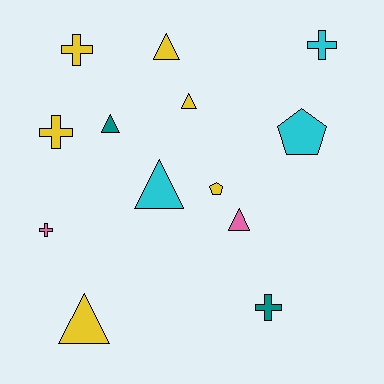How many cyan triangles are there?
There is 1 cyan triangle.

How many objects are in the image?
There are 13 objects.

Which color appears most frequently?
Yellow, with 6 objects.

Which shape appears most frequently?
Triangle, with 6 objects.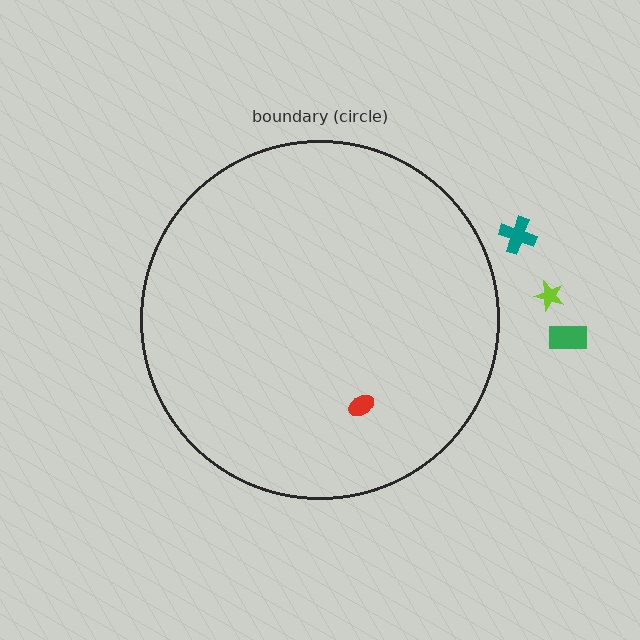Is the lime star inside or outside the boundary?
Outside.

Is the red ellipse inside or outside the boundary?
Inside.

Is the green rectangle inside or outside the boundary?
Outside.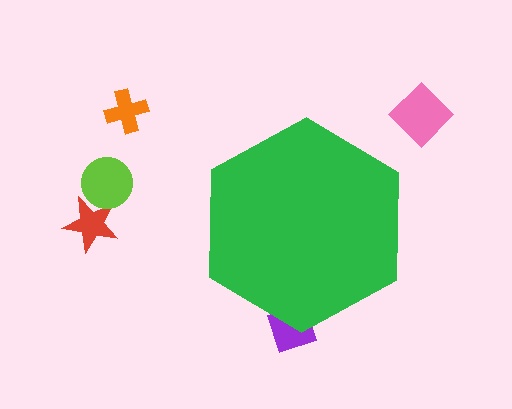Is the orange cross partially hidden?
No, the orange cross is fully visible.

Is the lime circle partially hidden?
No, the lime circle is fully visible.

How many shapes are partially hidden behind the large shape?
1 shape is partially hidden.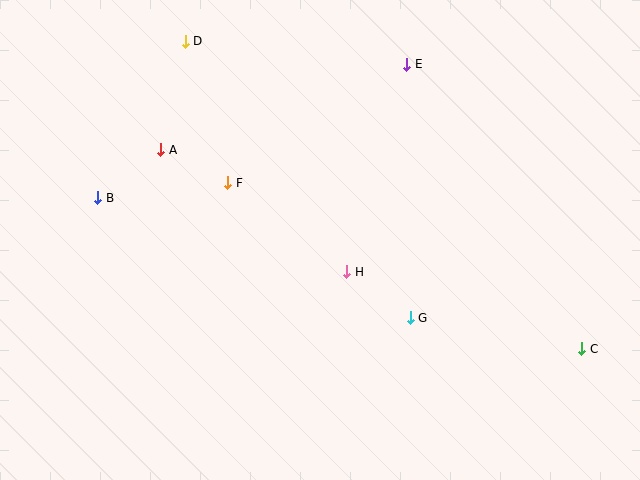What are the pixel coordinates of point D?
Point D is at (185, 41).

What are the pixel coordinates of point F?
Point F is at (228, 183).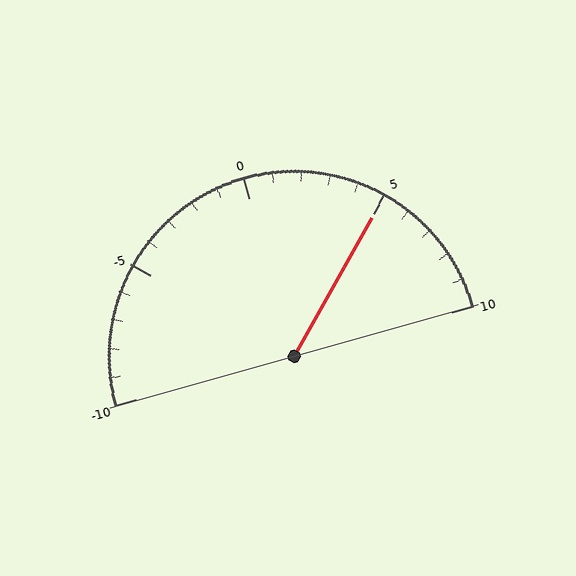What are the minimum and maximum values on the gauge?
The gauge ranges from -10 to 10.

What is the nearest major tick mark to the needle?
The nearest major tick mark is 5.